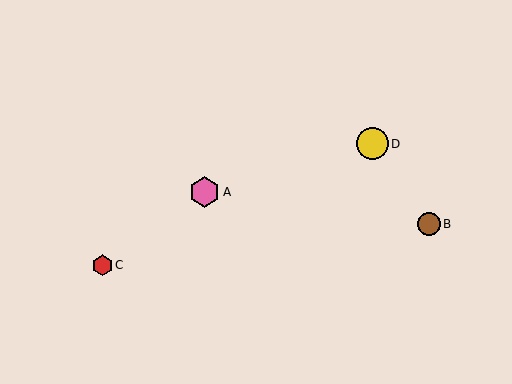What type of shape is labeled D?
Shape D is a yellow circle.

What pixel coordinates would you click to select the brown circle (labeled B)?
Click at (429, 224) to select the brown circle B.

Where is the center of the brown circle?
The center of the brown circle is at (429, 224).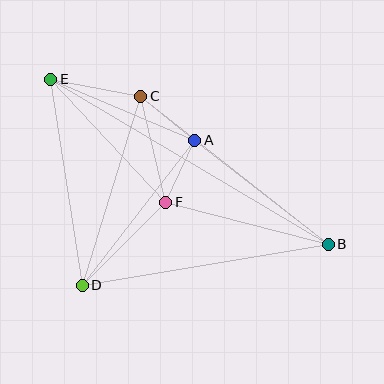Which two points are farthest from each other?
Points B and E are farthest from each other.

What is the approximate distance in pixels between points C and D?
The distance between C and D is approximately 198 pixels.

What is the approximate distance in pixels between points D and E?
The distance between D and E is approximately 209 pixels.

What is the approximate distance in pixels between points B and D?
The distance between B and D is approximately 249 pixels.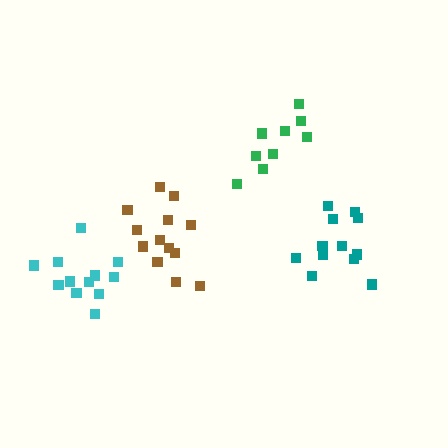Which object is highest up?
The green cluster is topmost.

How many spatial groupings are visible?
There are 4 spatial groupings.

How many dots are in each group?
Group 1: 9 dots, Group 2: 13 dots, Group 3: 12 dots, Group 4: 12 dots (46 total).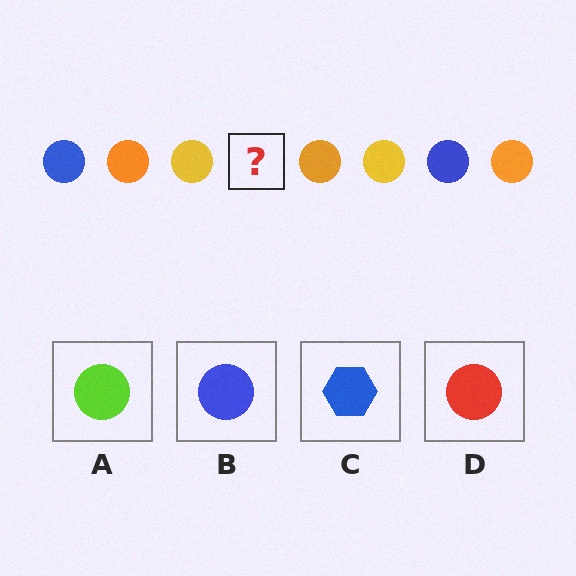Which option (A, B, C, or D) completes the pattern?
B.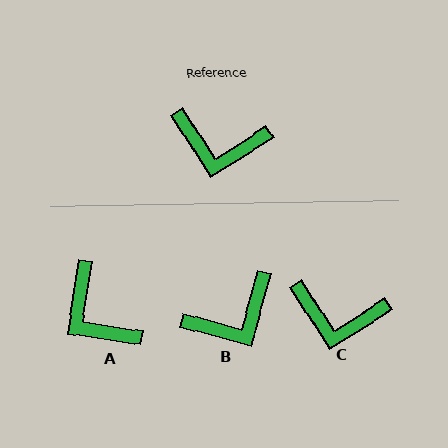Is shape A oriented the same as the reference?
No, it is off by about 41 degrees.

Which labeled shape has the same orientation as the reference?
C.